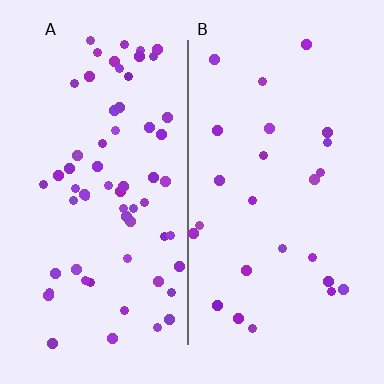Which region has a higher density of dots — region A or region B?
A (the left).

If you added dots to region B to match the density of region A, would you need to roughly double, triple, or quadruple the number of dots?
Approximately triple.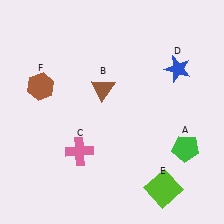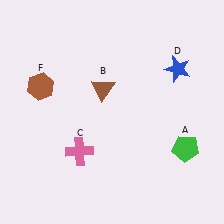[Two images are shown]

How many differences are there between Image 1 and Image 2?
There is 1 difference between the two images.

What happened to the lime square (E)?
The lime square (E) was removed in Image 2. It was in the bottom-right area of Image 1.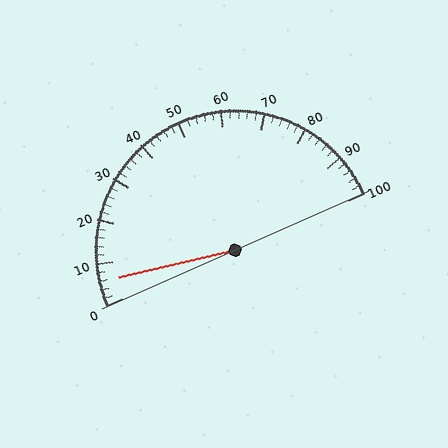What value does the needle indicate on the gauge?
The needle indicates approximately 6.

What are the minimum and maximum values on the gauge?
The gauge ranges from 0 to 100.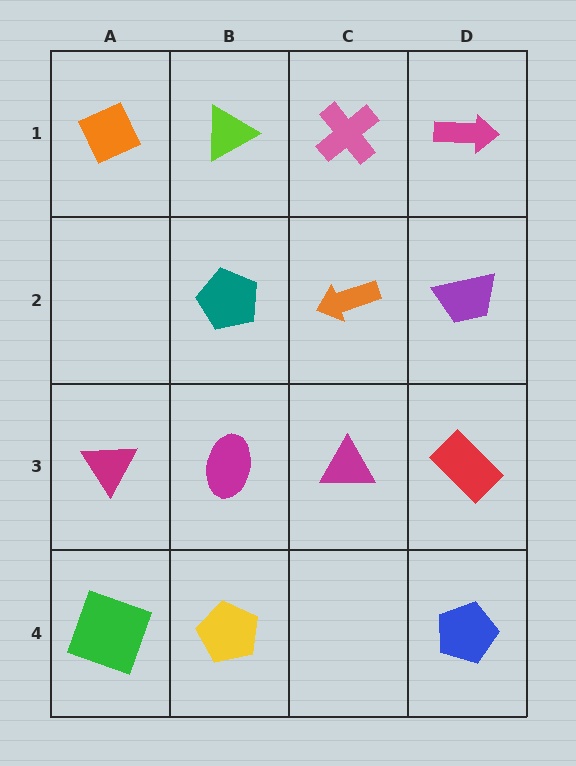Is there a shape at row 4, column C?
No, that cell is empty.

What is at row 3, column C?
A magenta triangle.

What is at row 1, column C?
A pink cross.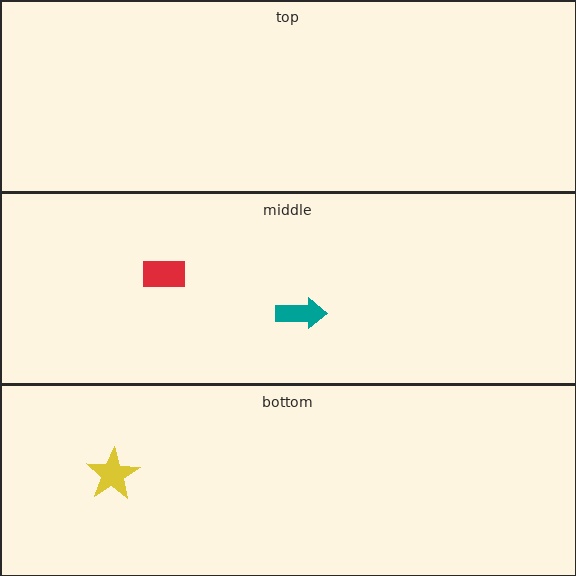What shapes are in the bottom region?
The yellow star.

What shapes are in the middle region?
The teal arrow, the red rectangle.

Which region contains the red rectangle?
The middle region.